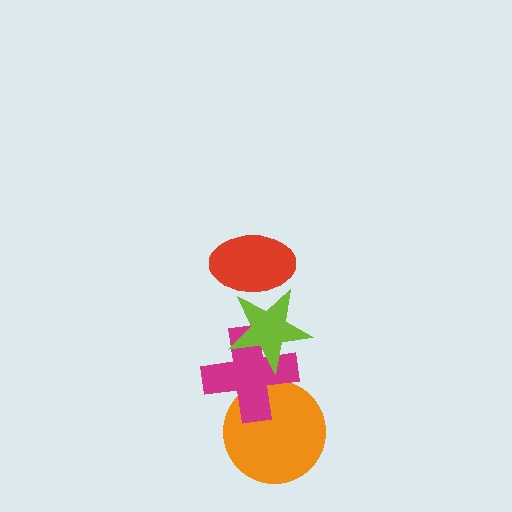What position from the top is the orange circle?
The orange circle is 4th from the top.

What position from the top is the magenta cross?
The magenta cross is 3rd from the top.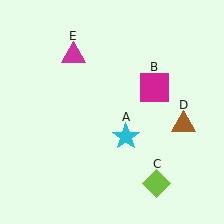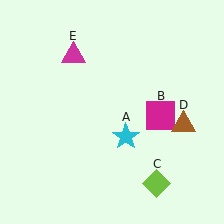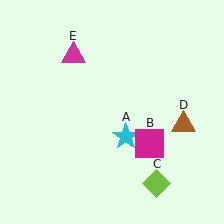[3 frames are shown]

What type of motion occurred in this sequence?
The magenta square (object B) rotated clockwise around the center of the scene.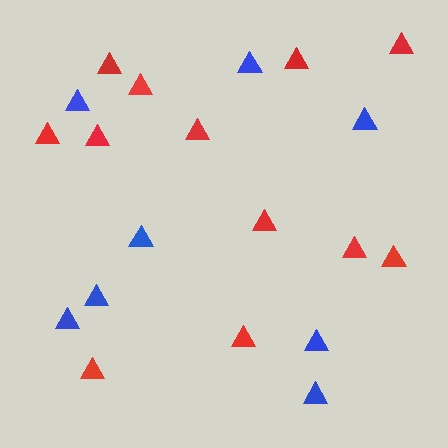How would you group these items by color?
There are 2 groups: one group of red triangles (12) and one group of blue triangles (8).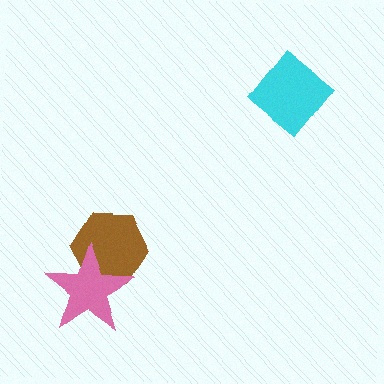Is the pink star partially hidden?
No, no other shape covers it.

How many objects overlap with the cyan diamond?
0 objects overlap with the cyan diamond.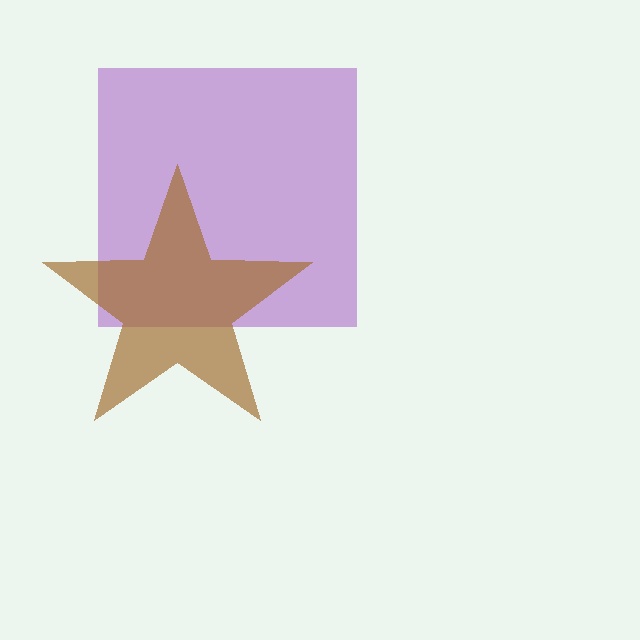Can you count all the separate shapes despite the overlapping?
Yes, there are 2 separate shapes.